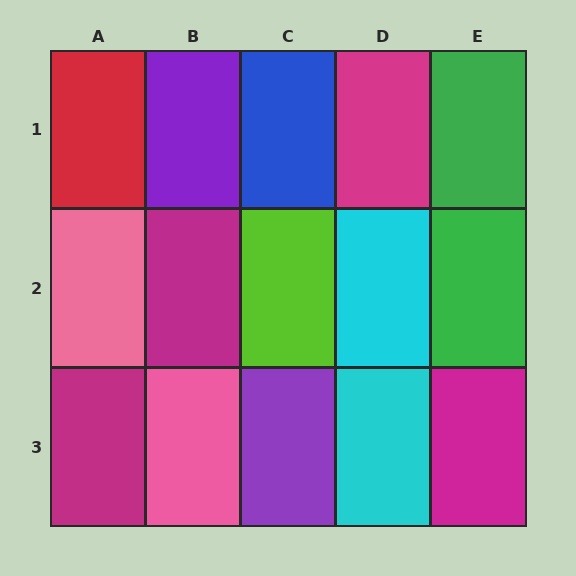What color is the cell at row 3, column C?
Purple.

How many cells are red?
1 cell is red.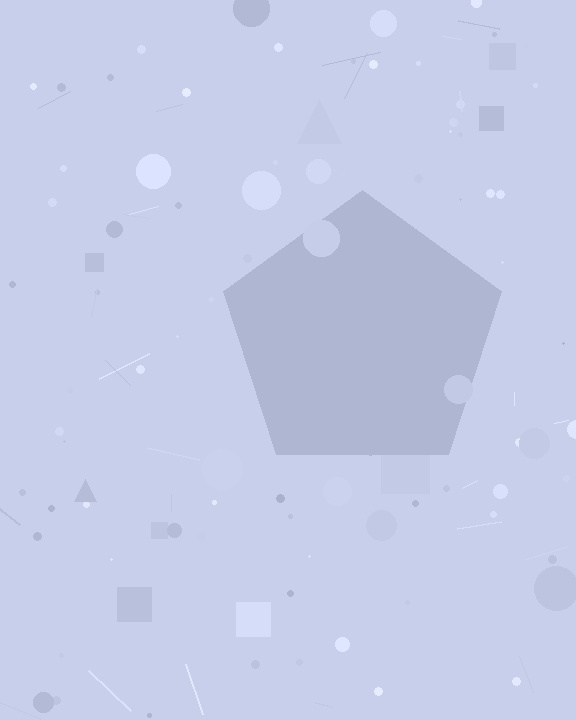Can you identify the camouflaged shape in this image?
The camouflaged shape is a pentagon.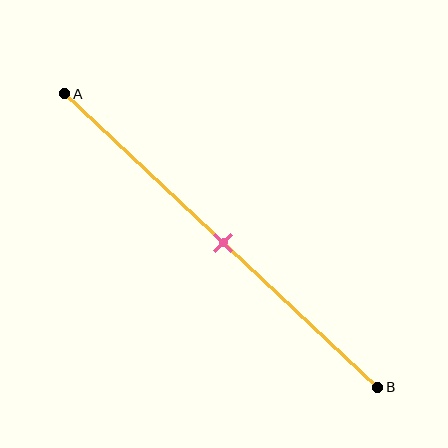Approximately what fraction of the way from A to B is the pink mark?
The pink mark is approximately 50% of the way from A to B.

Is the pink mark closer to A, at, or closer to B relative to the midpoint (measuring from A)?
The pink mark is approximately at the midpoint of segment AB.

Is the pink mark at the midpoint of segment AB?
Yes, the mark is approximately at the midpoint.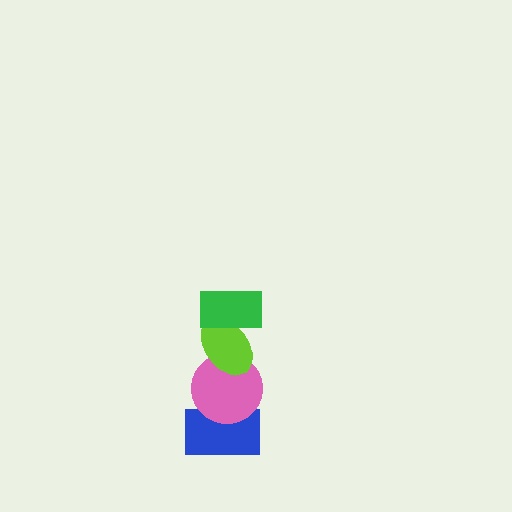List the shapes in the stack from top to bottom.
From top to bottom: the green rectangle, the lime ellipse, the pink circle, the blue rectangle.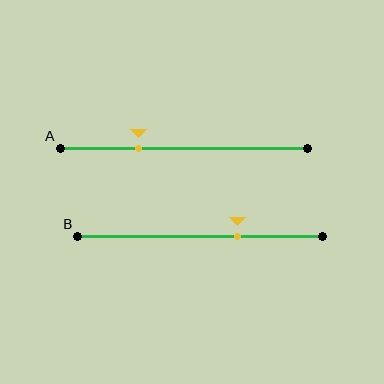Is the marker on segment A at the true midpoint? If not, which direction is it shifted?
No, the marker on segment A is shifted to the left by about 18% of the segment length.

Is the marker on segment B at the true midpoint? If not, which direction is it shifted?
No, the marker on segment B is shifted to the right by about 15% of the segment length.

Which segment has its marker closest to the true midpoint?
Segment B has its marker closest to the true midpoint.